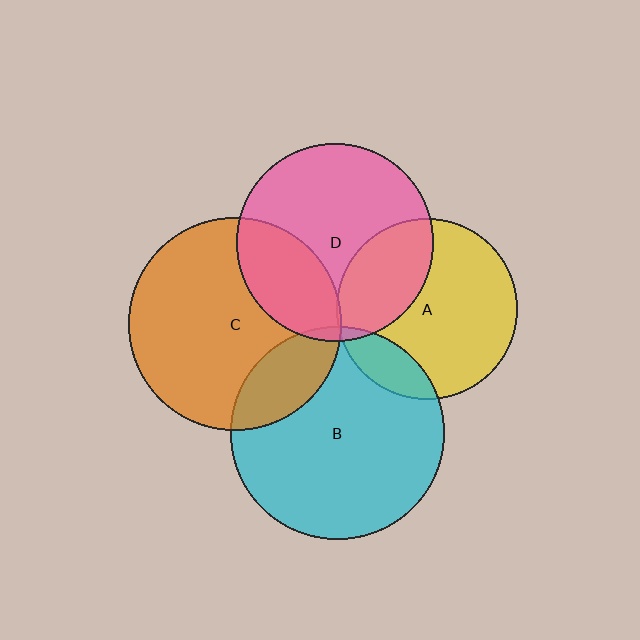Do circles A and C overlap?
Yes.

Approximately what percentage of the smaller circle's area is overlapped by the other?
Approximately 5%.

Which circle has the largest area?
Circle B (cyan).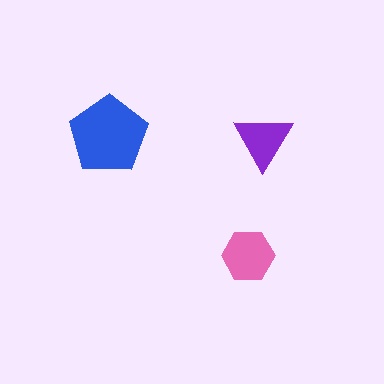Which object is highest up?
The blue pentagon is topmost.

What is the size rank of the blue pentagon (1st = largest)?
1st.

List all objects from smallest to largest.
The purple triangle, the pink hexagon, the blue pentagon.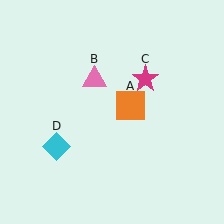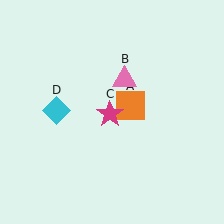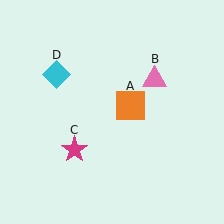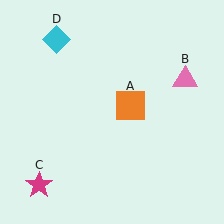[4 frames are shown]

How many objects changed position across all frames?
3 objects changed position: pink triangle (object B), magenta star (object C), cyan diamond (object D).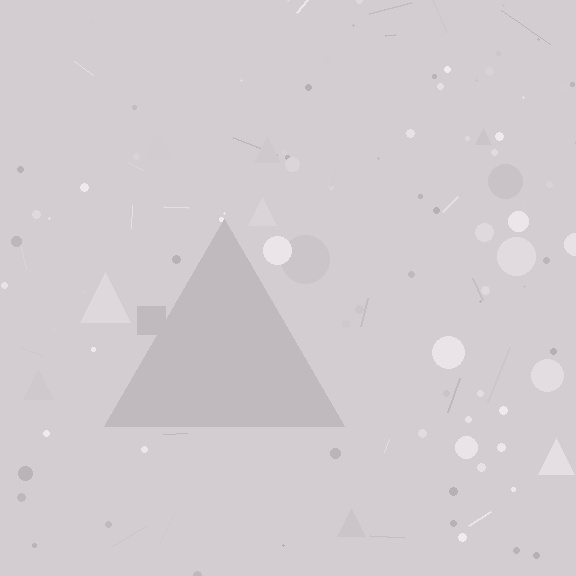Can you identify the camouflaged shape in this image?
The camouflaged shape is a triangle.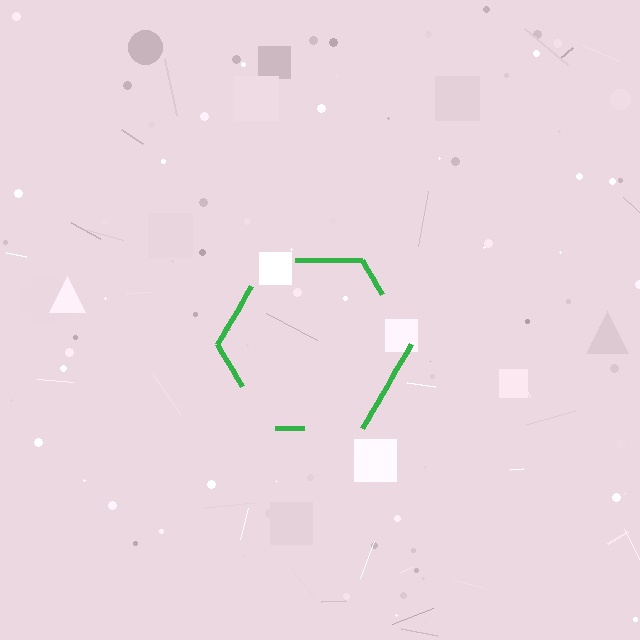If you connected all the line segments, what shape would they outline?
They would outline a hexagon.